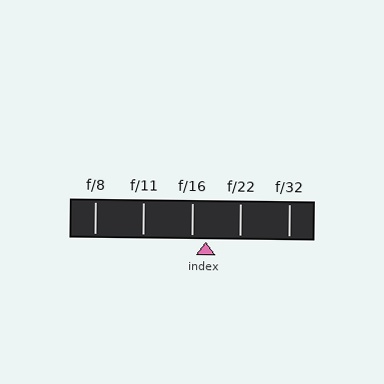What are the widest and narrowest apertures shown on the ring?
The widest aperture shown is f/8 and the narrowest is f/32.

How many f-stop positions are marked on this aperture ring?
There are 5 f-stop positions marked.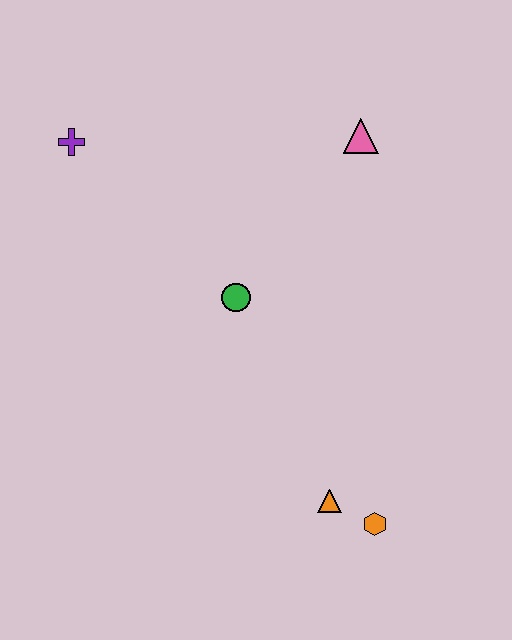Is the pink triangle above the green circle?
Yes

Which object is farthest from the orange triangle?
The purple cross is farthest from the orange triangle.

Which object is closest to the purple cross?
The green circle is closest to the purple cross.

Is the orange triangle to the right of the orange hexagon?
No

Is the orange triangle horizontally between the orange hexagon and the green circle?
Yes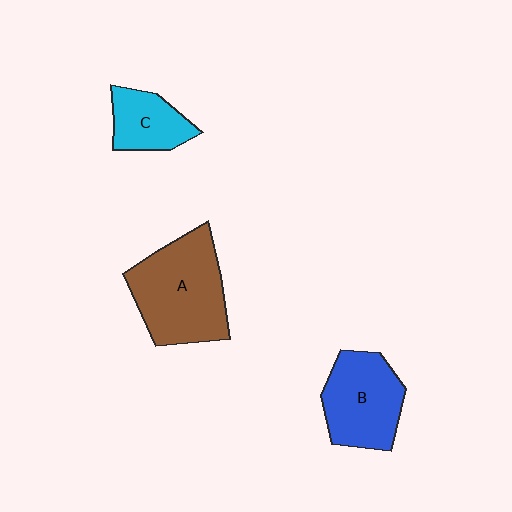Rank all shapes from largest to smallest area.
From largest to smallest: A (brown), B (blue), C (cyan).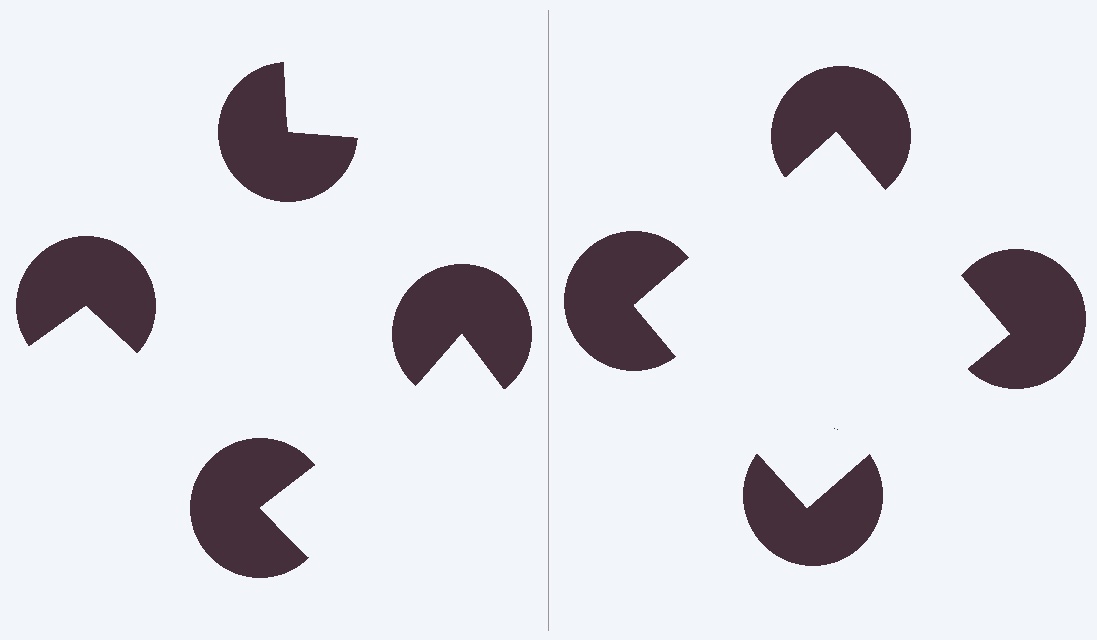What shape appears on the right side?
An illusory square.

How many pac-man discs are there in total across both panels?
8 — 4 on each side.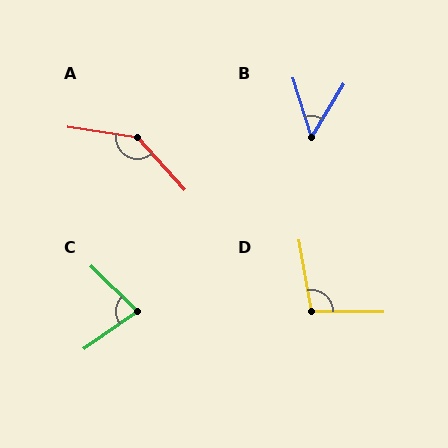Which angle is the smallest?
B, at approximately 49 degrees.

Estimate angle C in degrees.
Approximately 80 degrees.